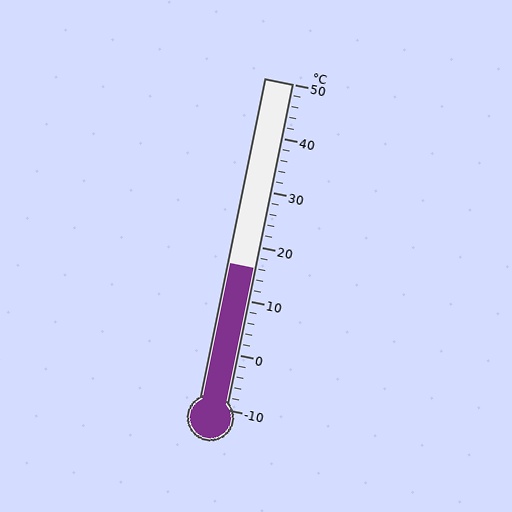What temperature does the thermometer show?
The thermometer shows approximately 16°C.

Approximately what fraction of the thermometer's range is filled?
The thermometer is filled to approximately 45% of its range.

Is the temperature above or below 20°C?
The temperature is below 20°C.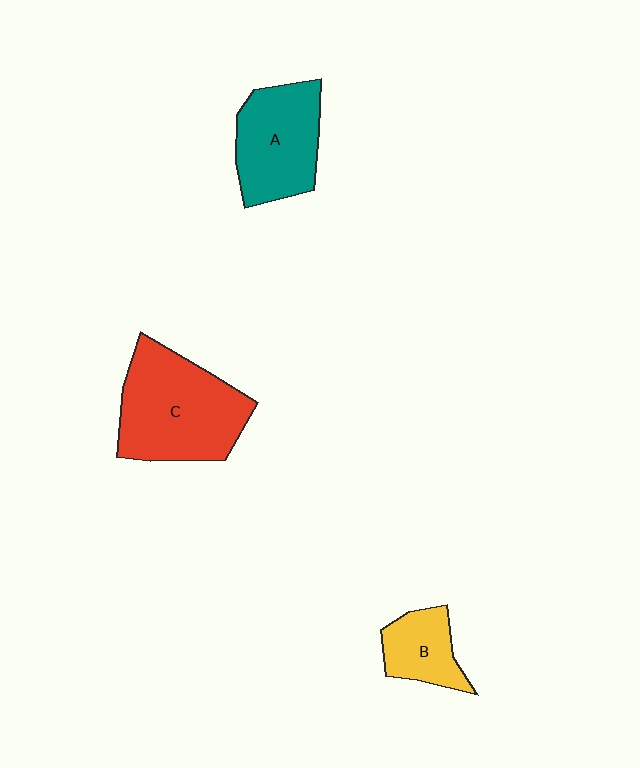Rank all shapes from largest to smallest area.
From largest to smallest: C (red), A (teal), B (yellow).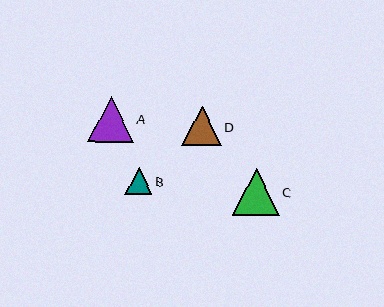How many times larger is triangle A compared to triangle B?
Triangle A is approximately 1.7 times the size of triangle B.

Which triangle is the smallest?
Triangle B is the smallest with a size of approximately 26 pixels.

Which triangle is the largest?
Triangle C is the largest with a size of approximately 47 pixels.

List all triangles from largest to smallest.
From largest to smallest: C, A, D, B.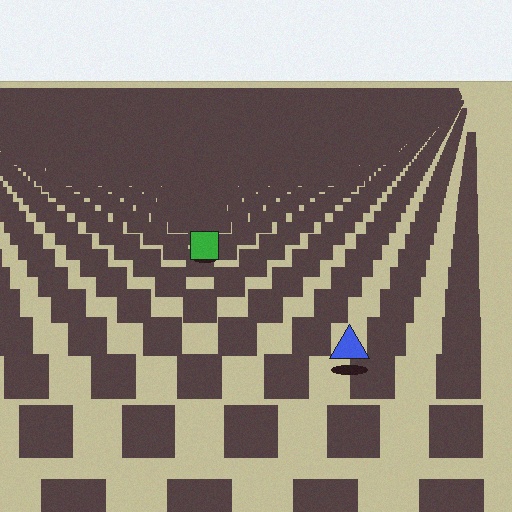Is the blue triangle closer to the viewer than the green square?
Yes. The blue triangle is closer — you can tell from the texture gradient: the ground texture is coarser near it.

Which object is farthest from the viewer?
The green square is farthest from the viewer. It appears smaller and the ground texture around it is denser.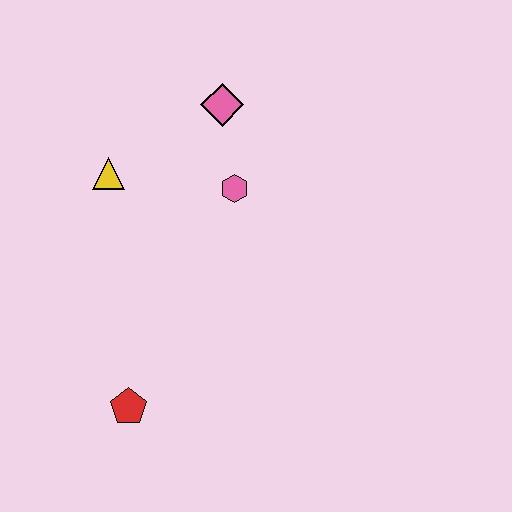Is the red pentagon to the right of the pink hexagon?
No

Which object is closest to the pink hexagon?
The pink diamond is closest to the pink hexagon.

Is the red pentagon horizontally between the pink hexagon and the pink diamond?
No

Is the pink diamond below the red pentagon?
No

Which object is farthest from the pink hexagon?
The red pentagon is farthest from the pink hexagon.